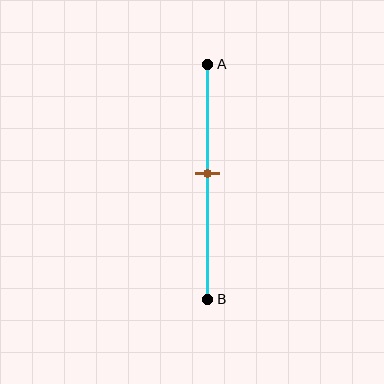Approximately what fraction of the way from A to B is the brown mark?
The brown mark is approximately 45% of the way from A to B.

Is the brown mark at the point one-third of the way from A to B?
No, the mark is at about 45% from A, not at the 33% one-third point.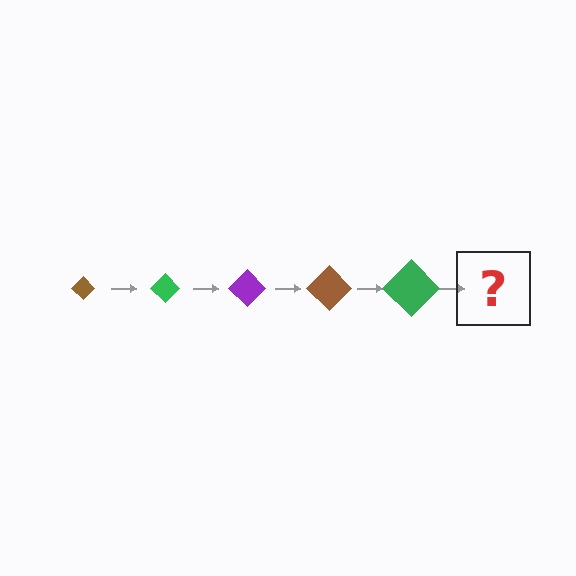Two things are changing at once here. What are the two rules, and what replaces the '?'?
The two rules are that the diamond grows larger each step and the color cycles through brown, green, and purple. The '?' should be a purple diamond, larger than the previous one.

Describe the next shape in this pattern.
It should be a purple diamond, larger than the previous one.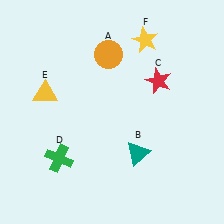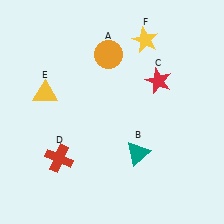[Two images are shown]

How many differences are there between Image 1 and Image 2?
There is 1 difference between the two images.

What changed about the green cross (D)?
In Image 1, D is green. In Image 2, it changed to red.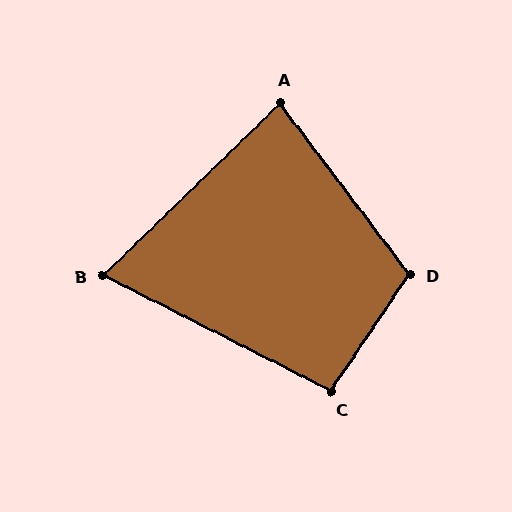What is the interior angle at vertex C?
Approximately 97 degrees (obtuse).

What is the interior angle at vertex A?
Approximately 83 degrees (acute).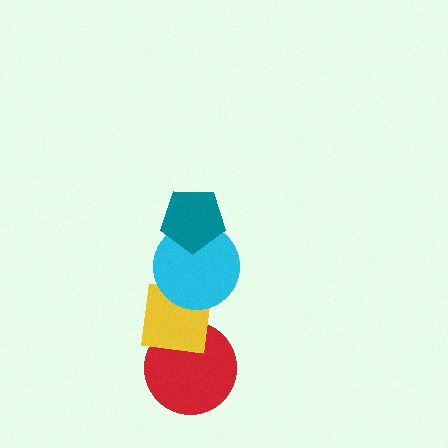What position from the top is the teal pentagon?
The teal pentagon is 1st from the top.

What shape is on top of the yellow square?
The cyan circle is on top of the yellow square.